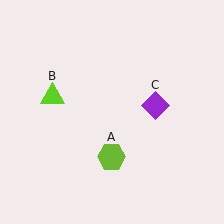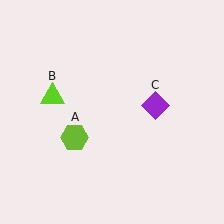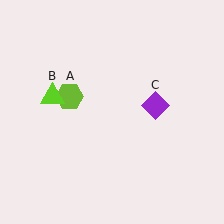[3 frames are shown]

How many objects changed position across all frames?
1 object changed position: lime hexagon (object A).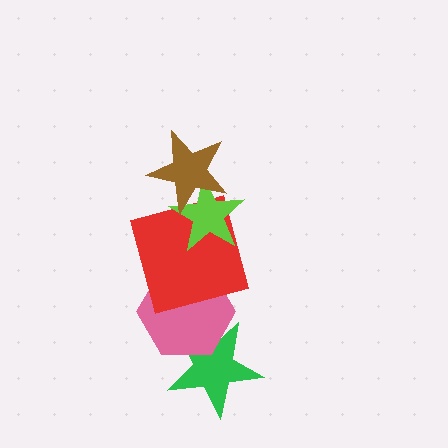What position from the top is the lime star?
The lime star is 2nd from the top.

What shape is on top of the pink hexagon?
The red square is on top of the pink hexagon.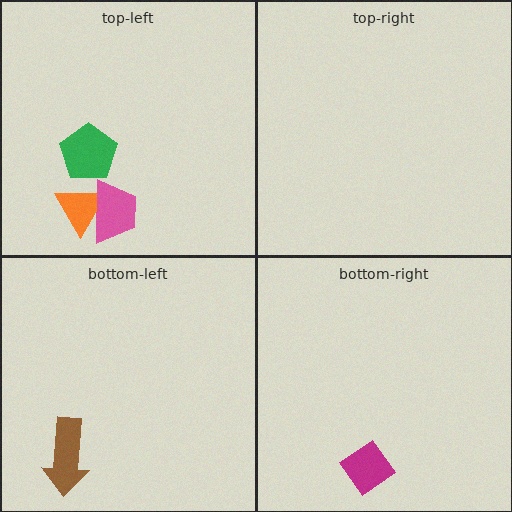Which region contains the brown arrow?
The bottom-left region.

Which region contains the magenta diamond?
The bottom-right region.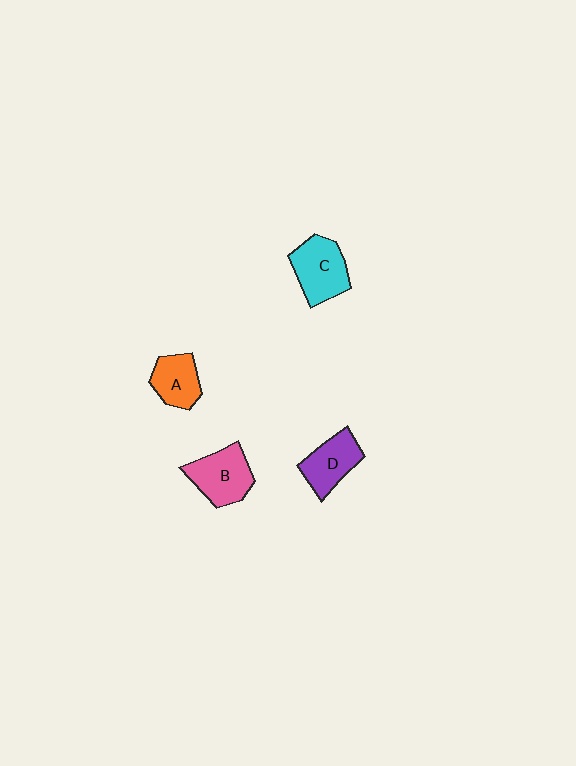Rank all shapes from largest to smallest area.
From largest to smallest: C (cyan), B (pink), D (purple), A (orange).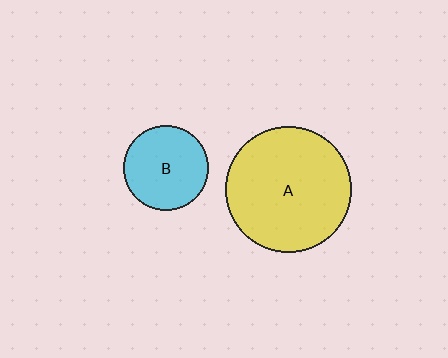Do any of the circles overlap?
No, none of the circles overlap.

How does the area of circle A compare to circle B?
Approximately 2.2 times.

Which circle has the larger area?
Circle A (yellow).